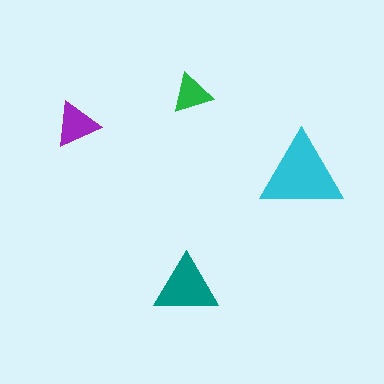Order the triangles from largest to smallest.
the cyan one, the teal one, the purple one, the green one.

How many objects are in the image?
There are 4 objects in the image.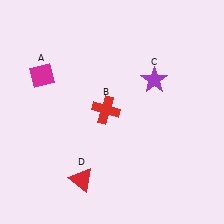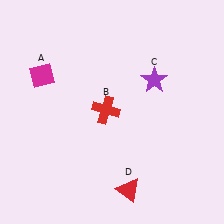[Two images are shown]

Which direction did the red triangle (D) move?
The red triangle (D) moved right.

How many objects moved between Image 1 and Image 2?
1 object moved between the two images.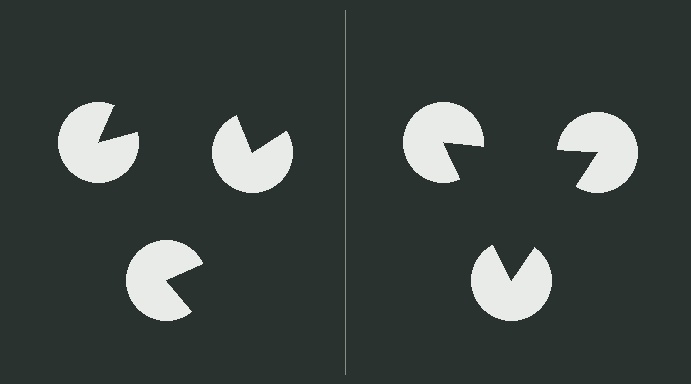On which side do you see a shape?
An illusory triangle appears on the right side. On the left side the wedge cuts are rotated, so no coherent shape forms.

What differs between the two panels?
The pac-man discs are positioned identically on both sides; only the wedge orientations differ. On the right they align to a triangle; on the left they are misaligned.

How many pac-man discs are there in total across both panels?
6 — 3 on each side.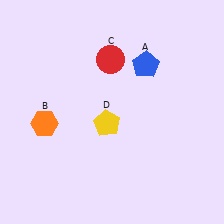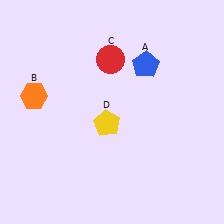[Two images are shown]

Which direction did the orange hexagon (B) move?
The orange hexagon (B) moved up.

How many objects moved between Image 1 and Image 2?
1 object moved between the two images.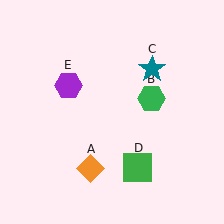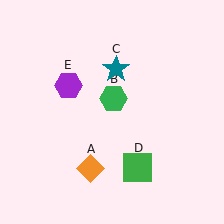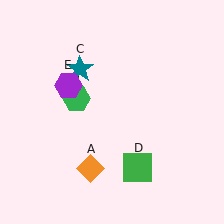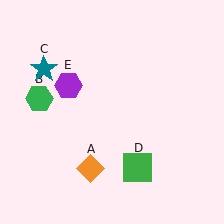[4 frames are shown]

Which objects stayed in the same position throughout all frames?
Orange diamond (object A) and green square (object D) and purple hexagon (object E) remained stationary.